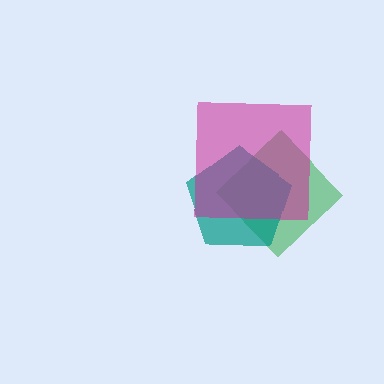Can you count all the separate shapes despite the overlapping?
Yes, there are 3 separate shapes.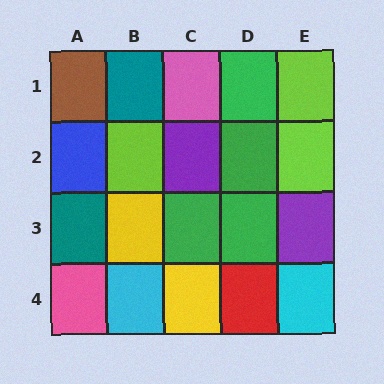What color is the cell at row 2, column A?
Blue.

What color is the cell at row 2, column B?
Lime.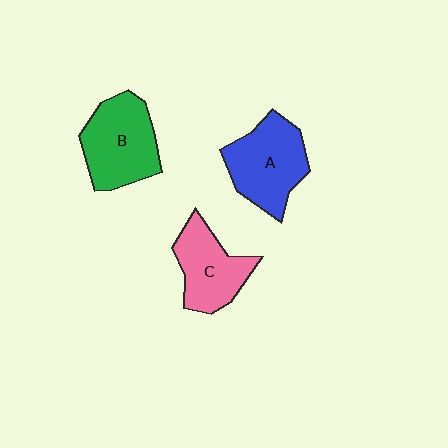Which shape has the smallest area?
Shape C (pink).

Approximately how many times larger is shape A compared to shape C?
Approximately 1.2 times.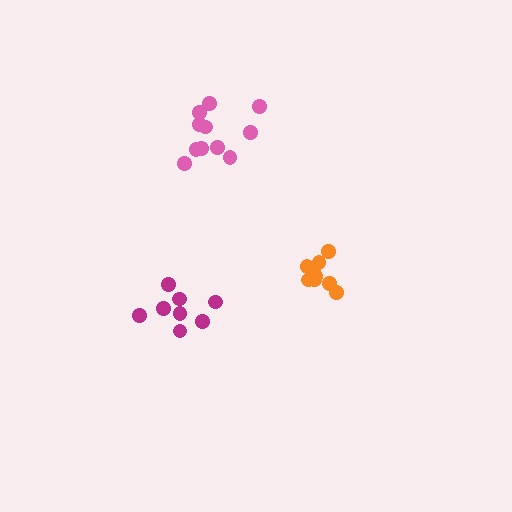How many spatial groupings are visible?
There are 3 spatial groupings.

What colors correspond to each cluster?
The clusters are colored: orange, magenta, pink.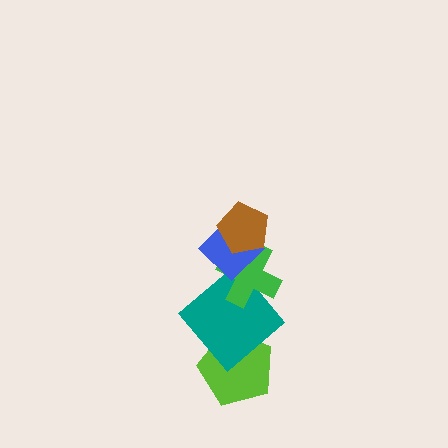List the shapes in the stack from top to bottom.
From top to bottom: the brown pentagon, the blue diamond, the green cross, the teal diamond, the lime pentagon.